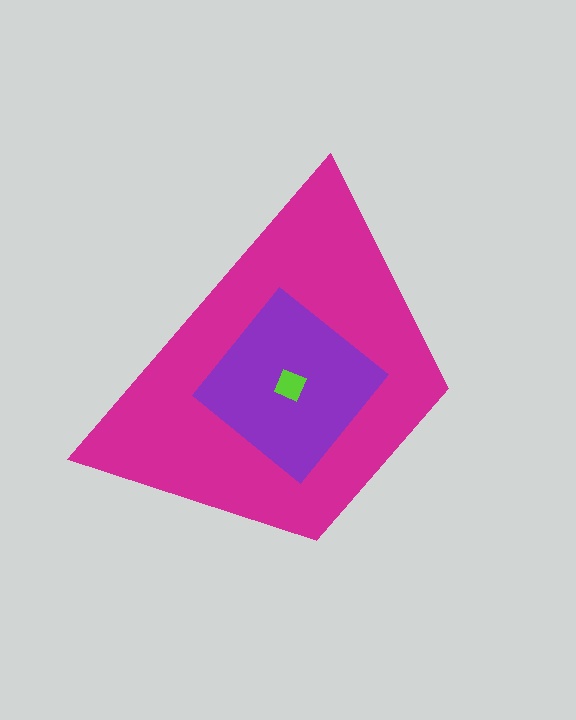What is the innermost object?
The lime diamond.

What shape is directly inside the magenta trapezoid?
The purple diamond.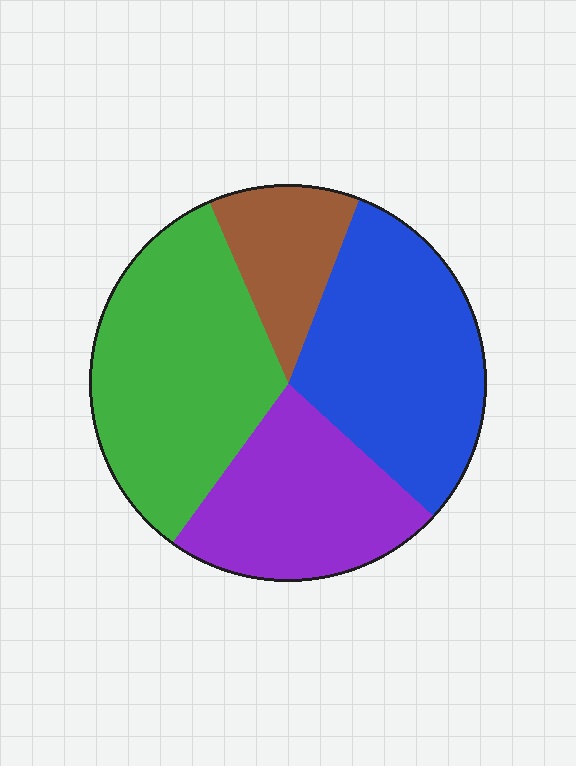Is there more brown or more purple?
Purple.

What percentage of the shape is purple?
Purple takes up about one quarter (1/4) of the shape.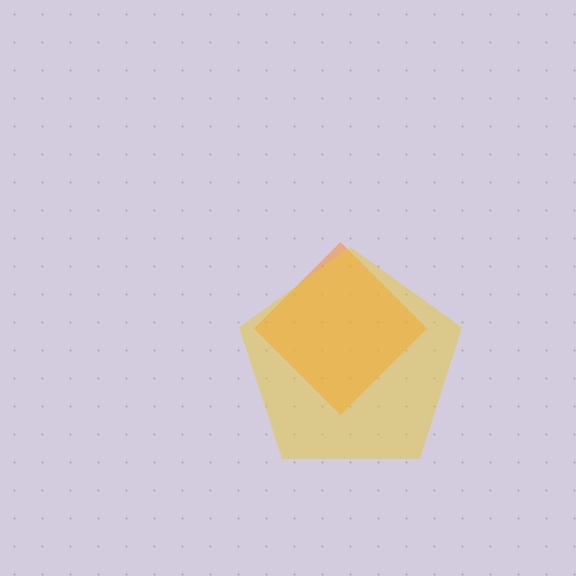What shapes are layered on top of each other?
The layered shapes are: an orange diamond, a yellow pentagon.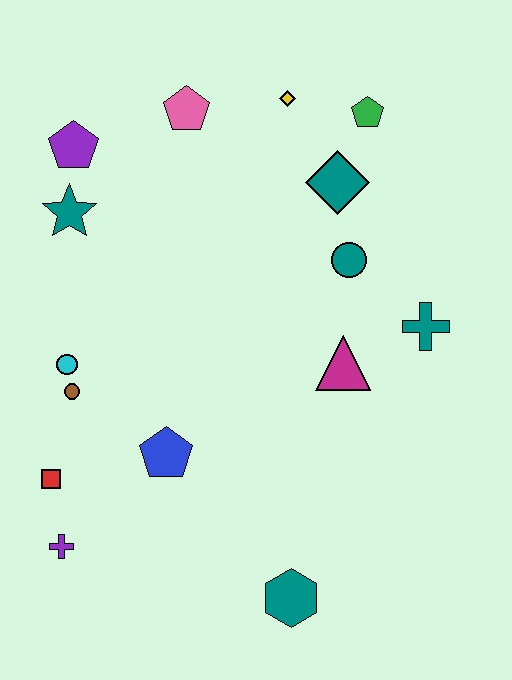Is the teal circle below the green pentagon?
Yes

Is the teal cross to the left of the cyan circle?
No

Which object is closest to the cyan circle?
The brown circle is closest to the cyan circle.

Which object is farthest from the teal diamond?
The purple cross is farthest from the teal diamond.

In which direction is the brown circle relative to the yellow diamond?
The brown circle is below the yellow diamond.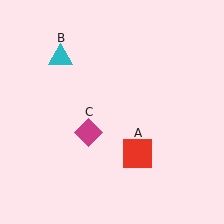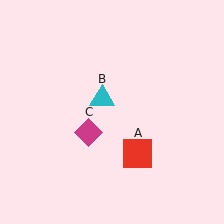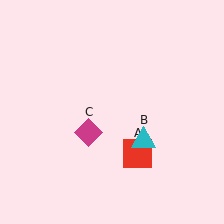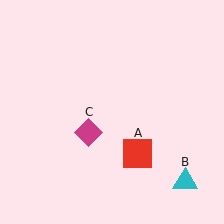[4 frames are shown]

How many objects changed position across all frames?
1 object changed position: cyan triangle (object B).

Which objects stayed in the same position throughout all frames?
Red square (object A) and magenta diamond (object C) remained stationary.